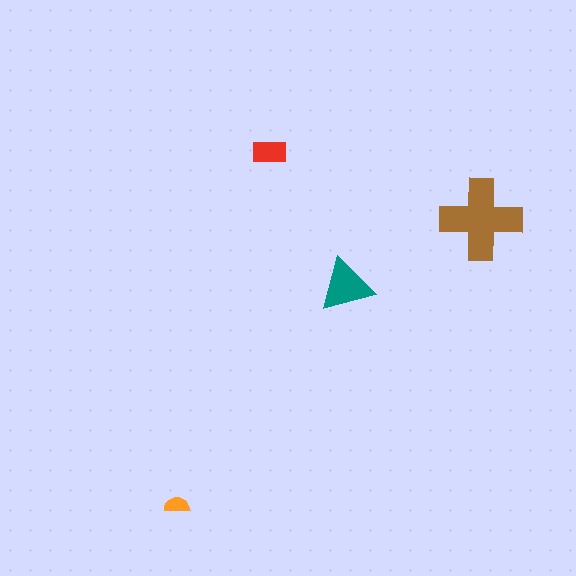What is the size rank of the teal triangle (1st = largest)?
2nd.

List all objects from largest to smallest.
The brown cross, the teal triangle, the red rectangle, the orange semicircle.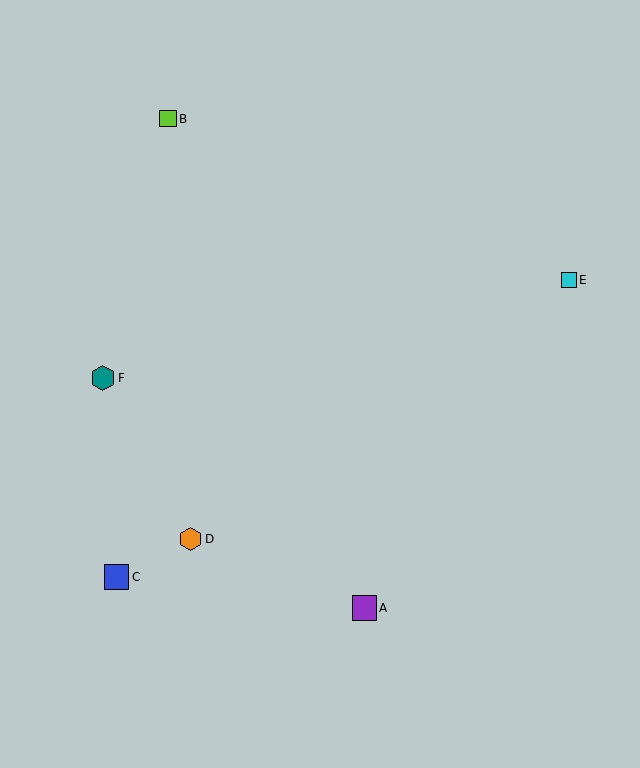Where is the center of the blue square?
The center of the blue square is at (116, 577).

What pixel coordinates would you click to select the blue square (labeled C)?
Click at (116, 577) to select the blue square C.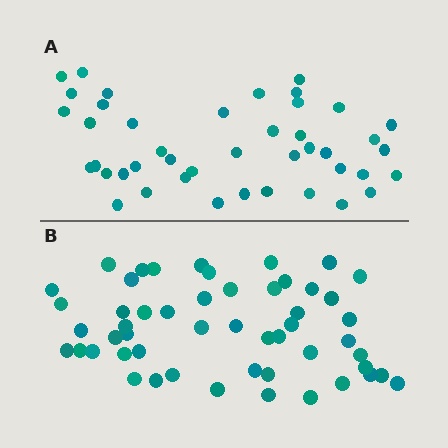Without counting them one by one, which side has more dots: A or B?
Region B (the bottom region) has more dots.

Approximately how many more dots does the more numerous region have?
Region B has roughly 8 or so more dots than region A.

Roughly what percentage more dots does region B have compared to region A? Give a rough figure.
About 20% more.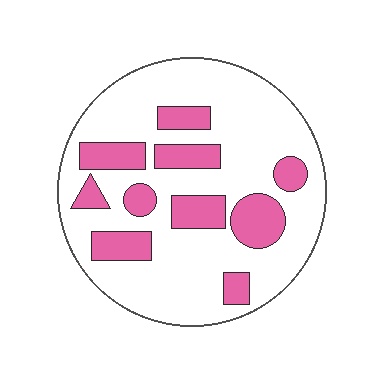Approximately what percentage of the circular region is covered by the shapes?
Approximately 25%.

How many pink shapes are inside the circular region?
10.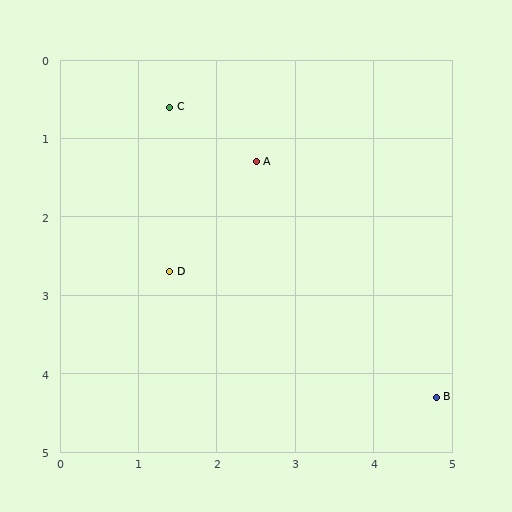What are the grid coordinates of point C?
Point C is at approximately (1.4, 0.6).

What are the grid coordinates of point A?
Point A is at approximately (2.5, 1.3).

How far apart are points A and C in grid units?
Points A and C are about 1.3 grid units apart.